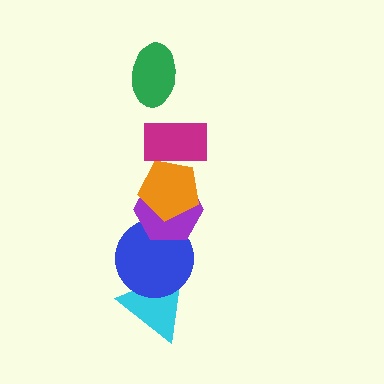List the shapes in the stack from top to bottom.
From top to bottom: the green ellipse, the magenta rectangle, the orange pentagon, the purple hexagon, the blue circle, the cyan triangle.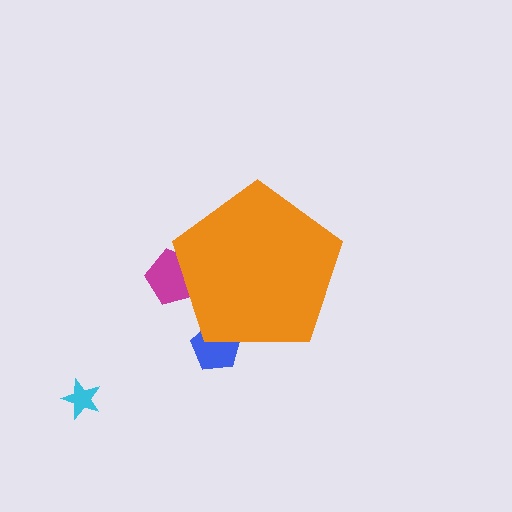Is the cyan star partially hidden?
No, the cyan star is fully visible.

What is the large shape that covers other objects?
An orange pentagon.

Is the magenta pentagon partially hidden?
Yes, the magenta pentagon is partially hidden behind the orange pentagon.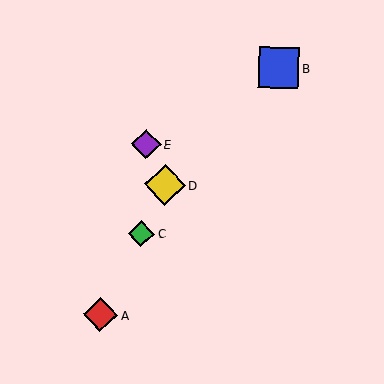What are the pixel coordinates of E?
Object E is at (146, 144).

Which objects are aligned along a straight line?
Objects A, C, D are aligned along a straight line.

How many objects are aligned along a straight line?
3 objects (A, C, D) are aligned along a straight line.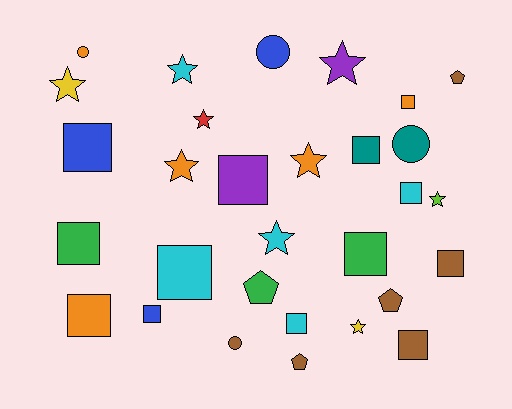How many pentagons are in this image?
There are 4 pentagons.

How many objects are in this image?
There are 30 objects.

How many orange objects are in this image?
There are 5 orange objects.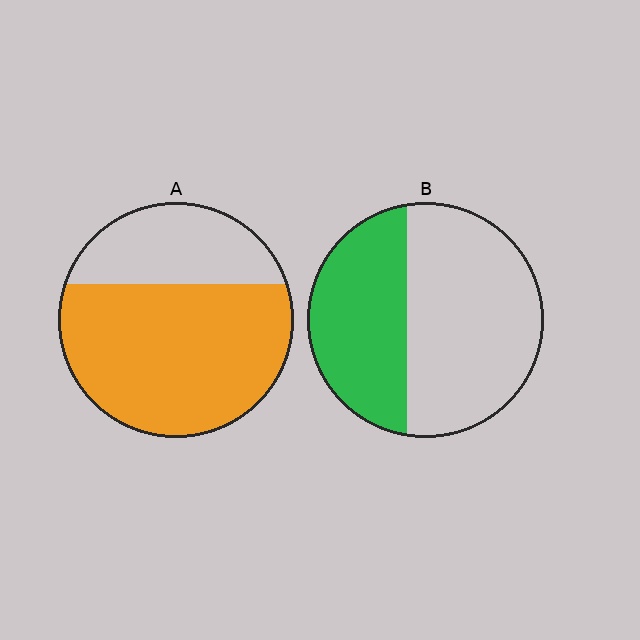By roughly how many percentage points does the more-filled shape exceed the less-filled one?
By roughly 30 percentage points (A over B).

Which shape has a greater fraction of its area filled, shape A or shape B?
Shape A.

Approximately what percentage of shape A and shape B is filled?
A is approximately 70% and B is approximately 40%.